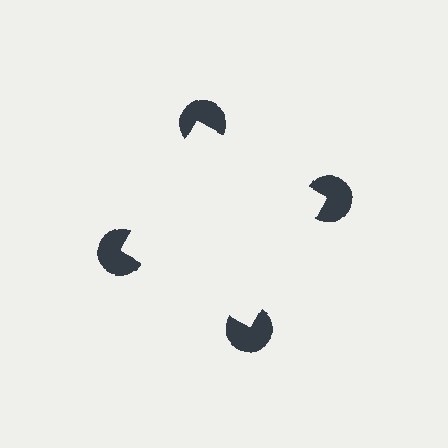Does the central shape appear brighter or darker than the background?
It typically appears slightly brighter than the background, even though no actual brightness change is drawn.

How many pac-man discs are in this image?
There are 4 — one at each vertex of the illusory square.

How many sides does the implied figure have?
4 sides.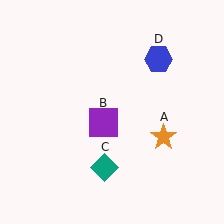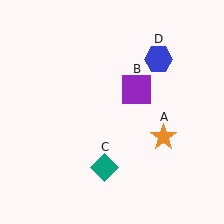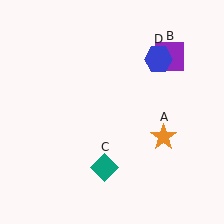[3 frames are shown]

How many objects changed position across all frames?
1 object changed position: purple square (object B).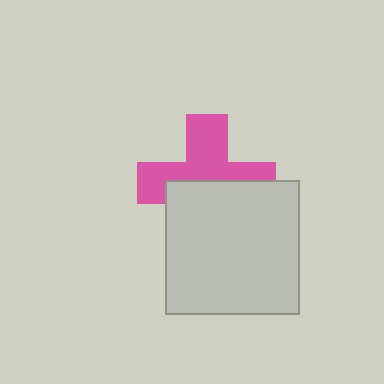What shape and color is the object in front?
The object in front is a light gray square.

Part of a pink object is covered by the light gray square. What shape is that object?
It is a cross.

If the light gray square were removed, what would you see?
You would see the complete pink cross.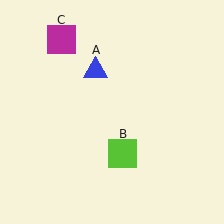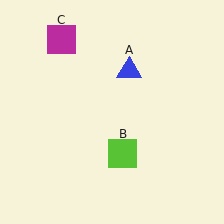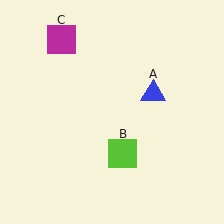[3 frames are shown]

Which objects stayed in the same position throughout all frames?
Lime square (object B) and magenta square (object C) remained stationary.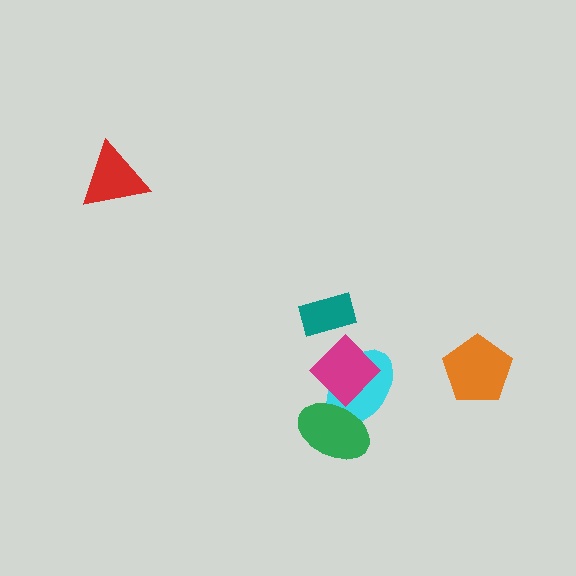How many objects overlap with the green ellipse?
2 objects overlap with the green ellipse.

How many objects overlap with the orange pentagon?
0 objects overlap with the orange pentagon.